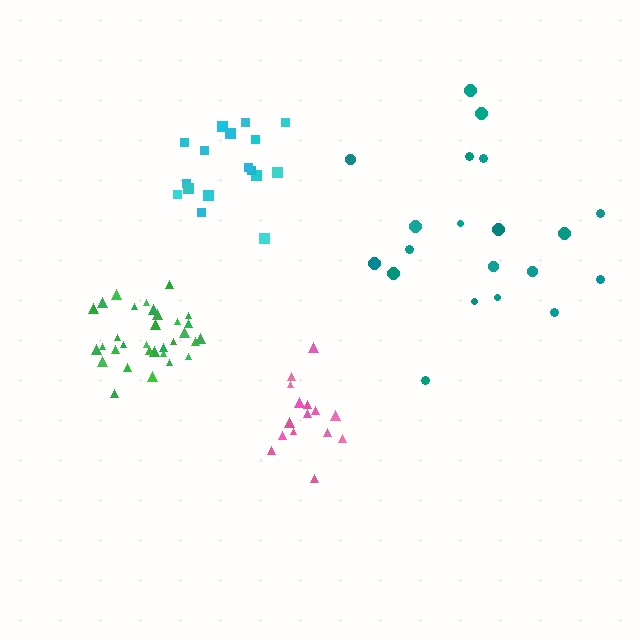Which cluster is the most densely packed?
Green.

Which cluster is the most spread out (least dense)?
Teal.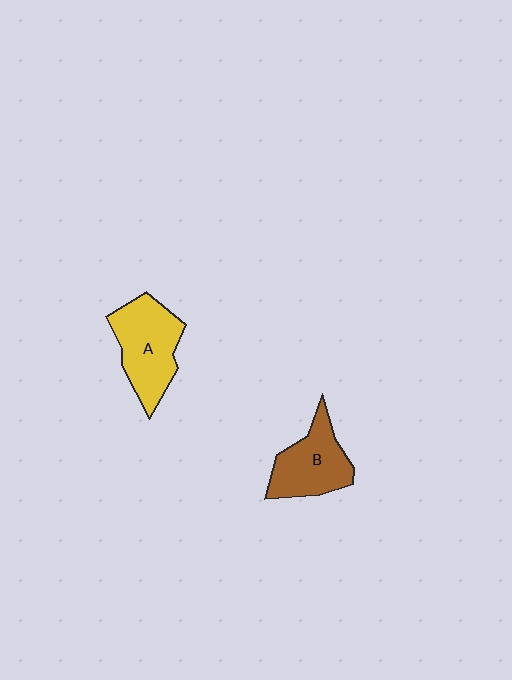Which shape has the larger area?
Shape A (yellow).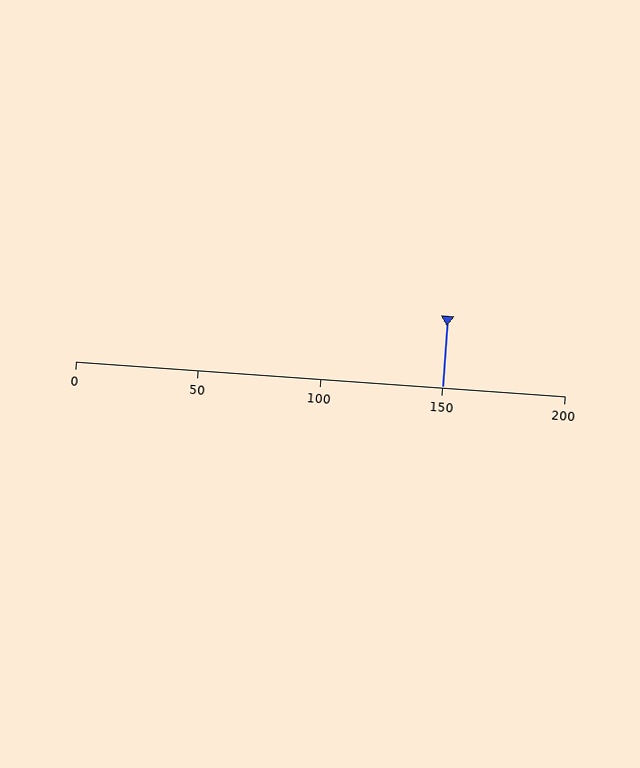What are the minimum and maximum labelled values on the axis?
The axis runs from 0 to 200.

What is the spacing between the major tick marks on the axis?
The major ticks are spaced 50 apart.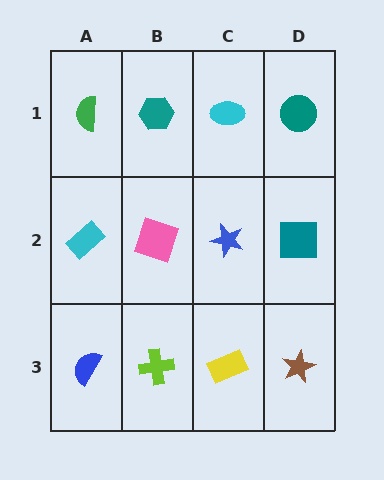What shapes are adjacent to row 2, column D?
A teal circle (row 1, column D), a brown star (row 3, column D), a blue star (row 2, column C).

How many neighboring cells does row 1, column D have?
2.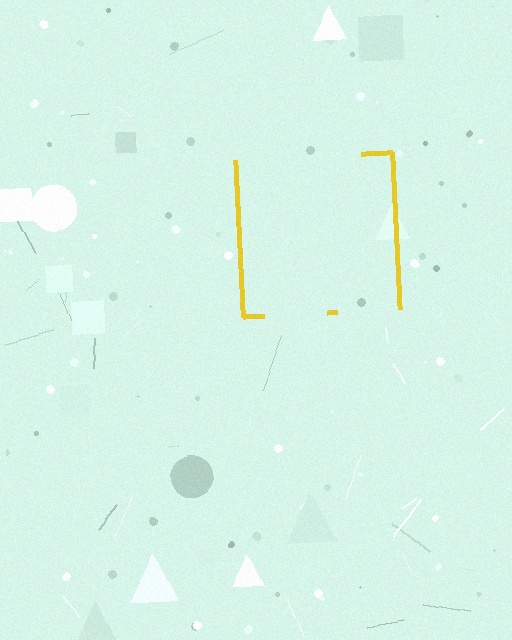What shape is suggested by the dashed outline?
The dashed outline suggests a square.